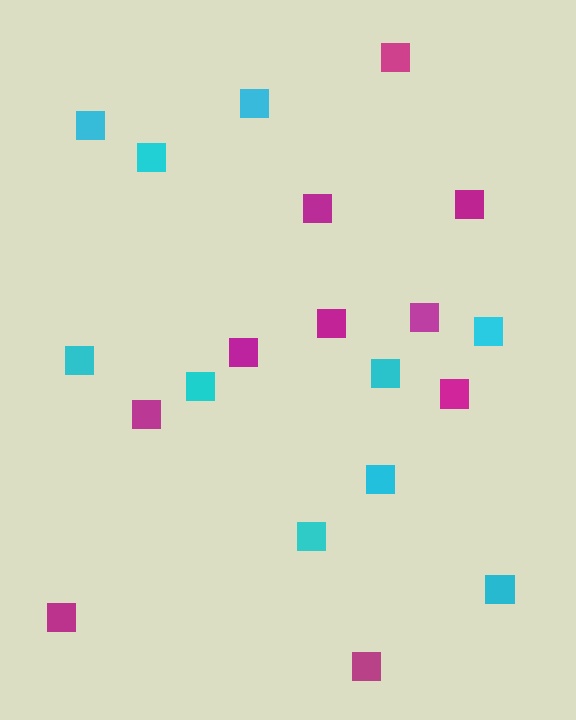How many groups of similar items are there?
There are 2 groups: one group of magenta squares (10) and one group of cyan squares (10).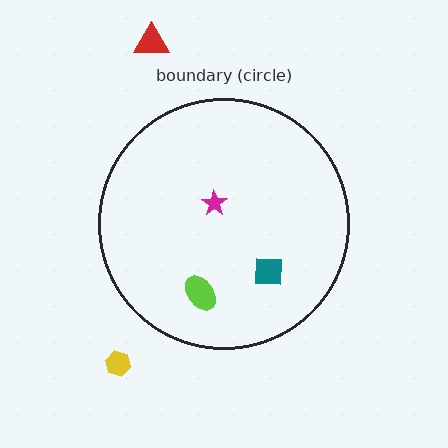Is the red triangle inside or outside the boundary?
Outside.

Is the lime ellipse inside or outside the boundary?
Inside.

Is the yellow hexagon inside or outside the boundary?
Outside.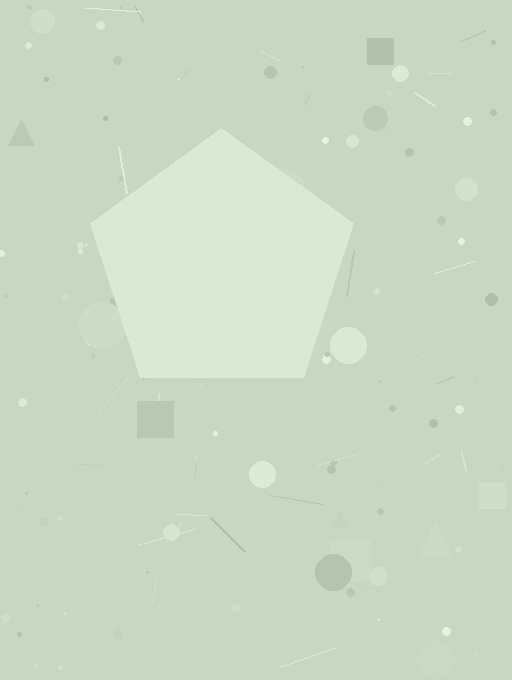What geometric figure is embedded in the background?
A pentagon is embedded in the background.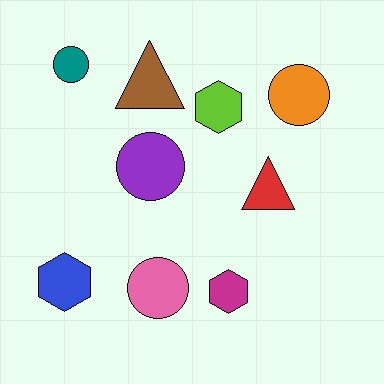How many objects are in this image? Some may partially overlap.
There are 9 objects.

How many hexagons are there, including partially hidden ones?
There are 3 hexagons.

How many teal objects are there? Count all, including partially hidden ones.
There is 1 teal object.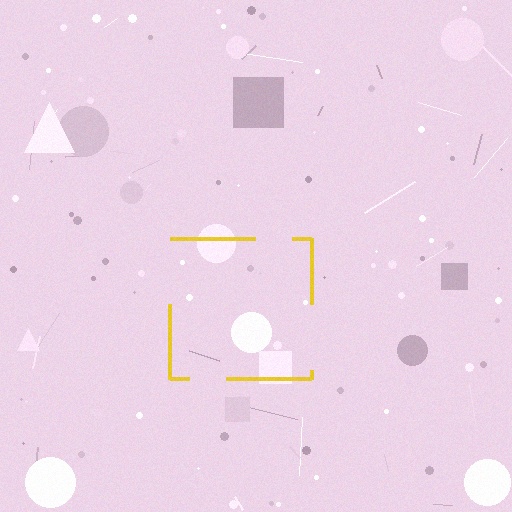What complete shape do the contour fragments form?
The contour fragments form a square.